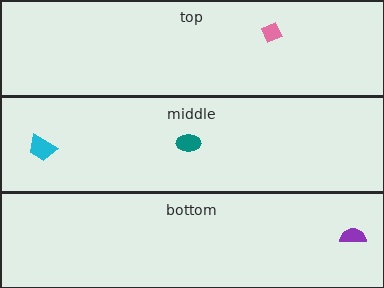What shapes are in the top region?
The pink diamond.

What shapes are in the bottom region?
The purple semicircle.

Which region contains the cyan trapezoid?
The middle region.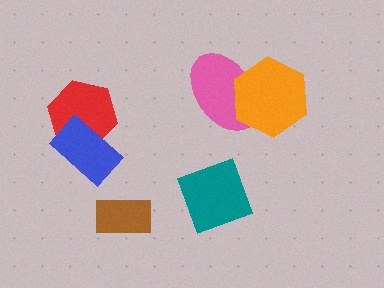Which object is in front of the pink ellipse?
The orange hexagon is in front of the pink ellipse.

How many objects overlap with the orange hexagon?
1 object overlaps with the orange hexagon.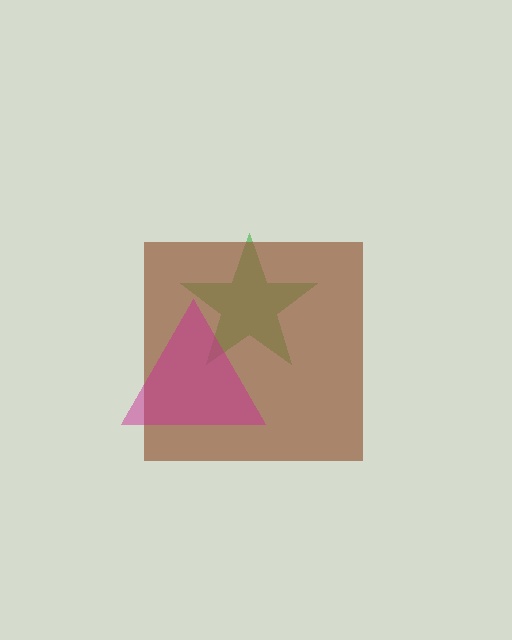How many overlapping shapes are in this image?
There are 3 overlapping shapes in the image.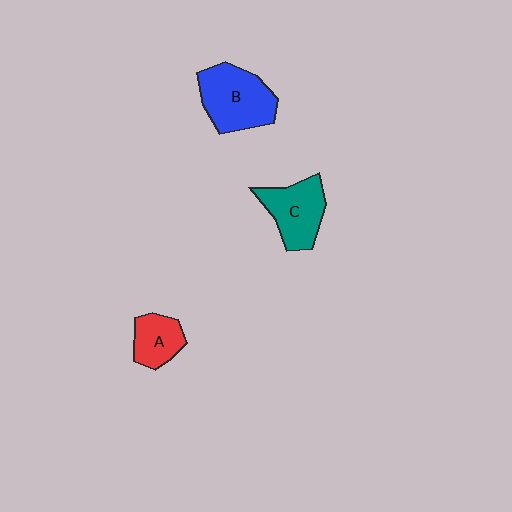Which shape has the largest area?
Shape B (blue).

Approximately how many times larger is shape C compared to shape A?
Approximately 1.5 times.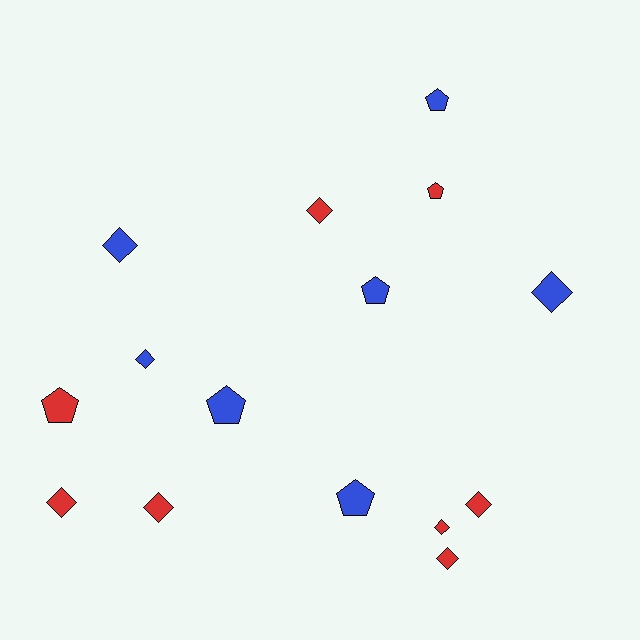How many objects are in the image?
There are 15 objects.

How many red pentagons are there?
There are 2 red pentagons.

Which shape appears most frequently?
Diamond, with 9 objects.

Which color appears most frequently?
Red, with 8 objects.